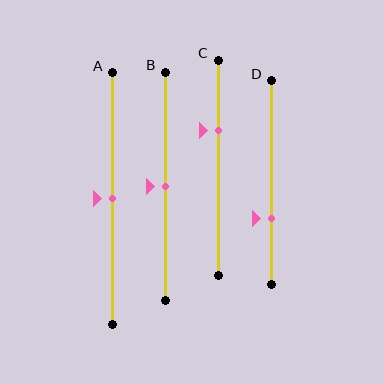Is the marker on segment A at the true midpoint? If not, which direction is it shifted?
Yes, the marker on segment A is at the true midpoint.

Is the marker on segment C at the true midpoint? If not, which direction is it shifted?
No, the marker on segment C is shifted upward by about 17% of the segment length.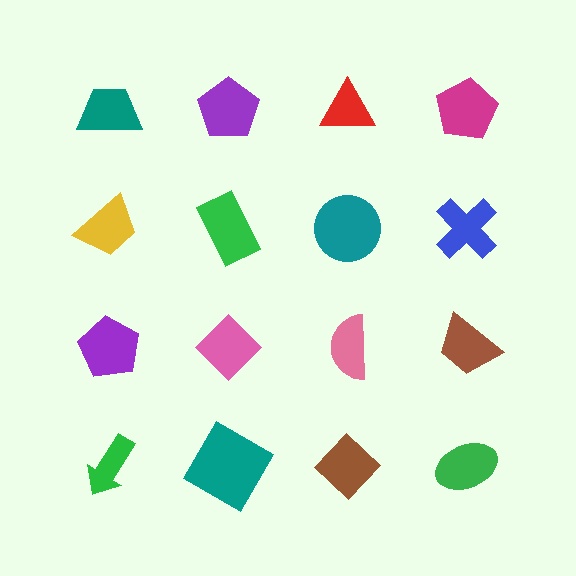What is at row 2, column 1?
A yellow trapezoid.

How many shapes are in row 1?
4 shapes.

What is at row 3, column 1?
A purple pentagon.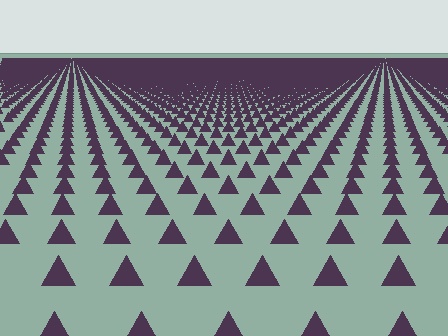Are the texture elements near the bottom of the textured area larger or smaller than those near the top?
Larger. Near the bottom, elements are closer to the viewer and appear at a bigger on-screen size.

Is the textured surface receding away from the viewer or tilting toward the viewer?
The surface is receding away from the viewer. Texture elements get smaller and denser toward the top.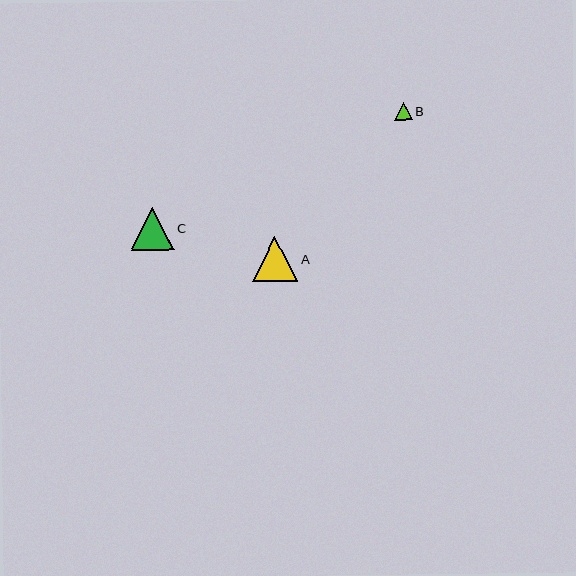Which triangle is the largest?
Triangle A is the largest with a size of approximately 45 pixels.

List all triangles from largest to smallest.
From largest to smallest: A, C, B.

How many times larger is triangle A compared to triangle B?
Triangle A is approximately 2.5 times the size of triangle B.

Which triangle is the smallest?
Triangle B is the smallest with a size of approximately 18 pixels.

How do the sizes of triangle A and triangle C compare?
Triangle A and triangle C are approximately the same size.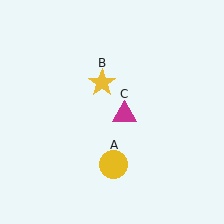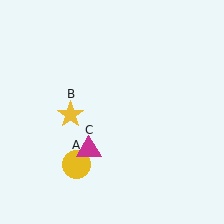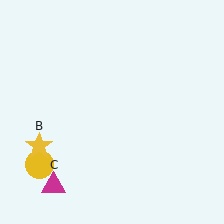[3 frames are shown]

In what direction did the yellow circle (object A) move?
The yellow circle (object A) moved left.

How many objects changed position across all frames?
3 objects changed position: yellow circle (object A), yellow star (object B), magenta triangle (object C).